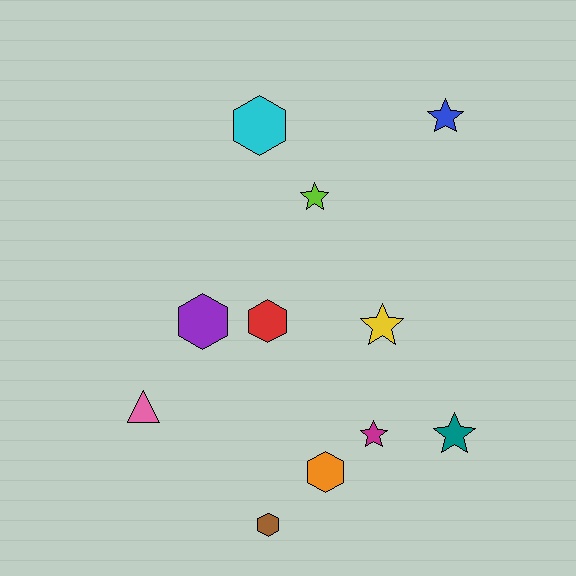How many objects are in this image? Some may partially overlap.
There are 11 objects.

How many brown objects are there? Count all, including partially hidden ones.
There is 1 brown object.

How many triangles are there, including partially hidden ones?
There is 1 triangle.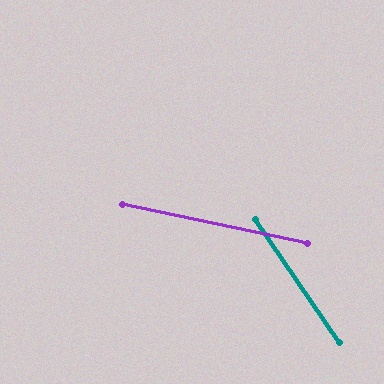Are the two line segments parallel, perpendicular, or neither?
Neither parallel nor perpendicular — they differ by about 44°.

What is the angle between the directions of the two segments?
Approximately 44 degrees.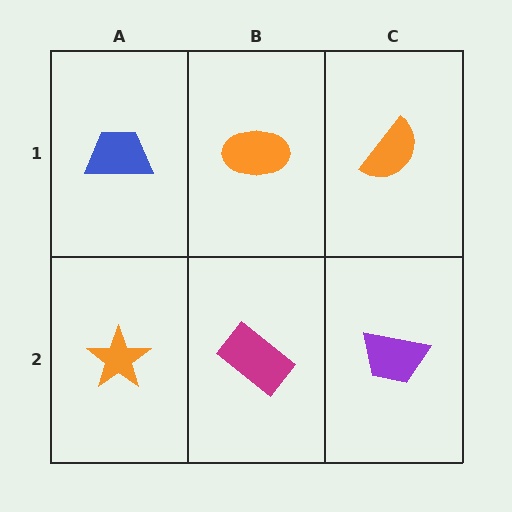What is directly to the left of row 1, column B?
A blue trapezoid.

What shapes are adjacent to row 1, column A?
An orange star (row 2, column A), an orange ellipse (row 1, column B).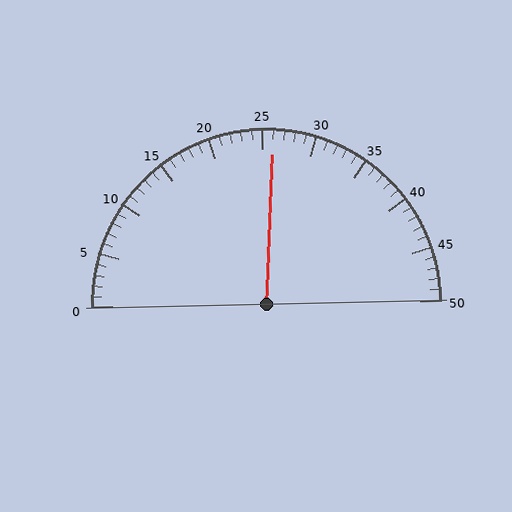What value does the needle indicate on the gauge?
The needle indicates approximately 26.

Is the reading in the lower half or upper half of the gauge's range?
The reading is in the upper half of the range (0 to 50).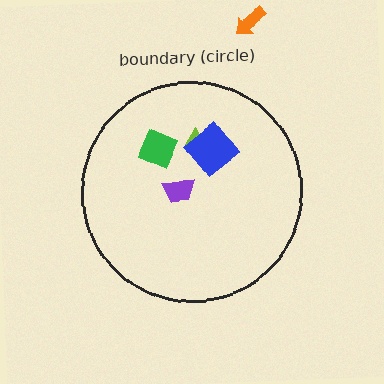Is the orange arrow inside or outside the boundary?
Outside.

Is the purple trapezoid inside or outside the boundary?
Inside.